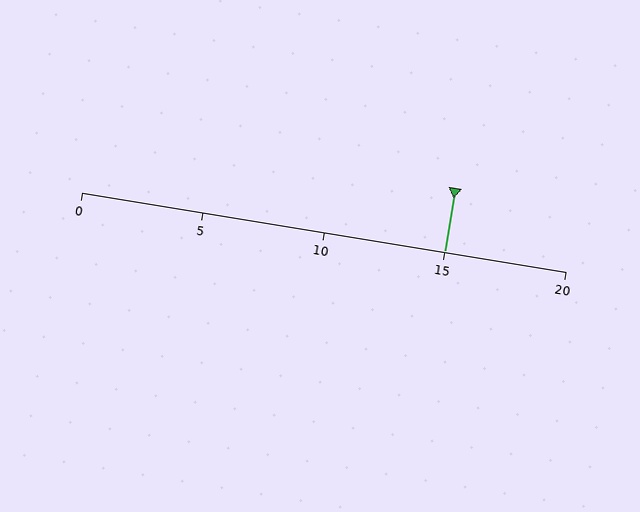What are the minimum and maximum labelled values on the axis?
The axis runs from 0 to 20.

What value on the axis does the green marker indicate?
The marker indicates approximately 15.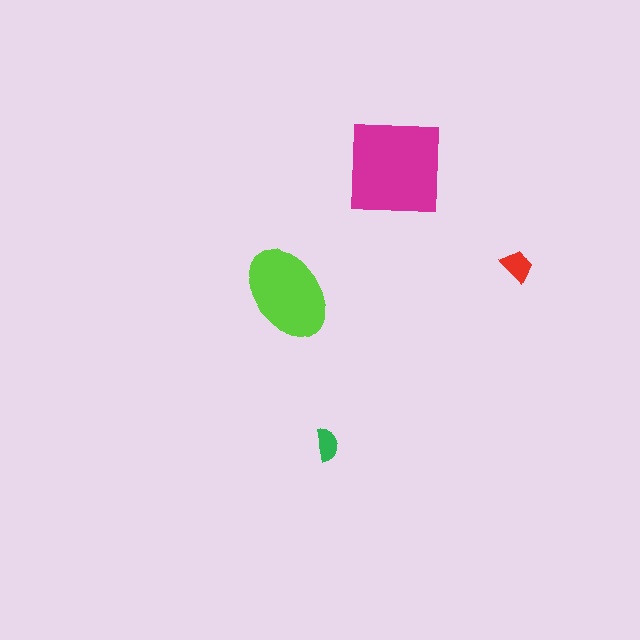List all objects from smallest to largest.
The green semicircle, the red trapezoid, the lime ellipse, the magenta square.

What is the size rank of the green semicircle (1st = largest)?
4th.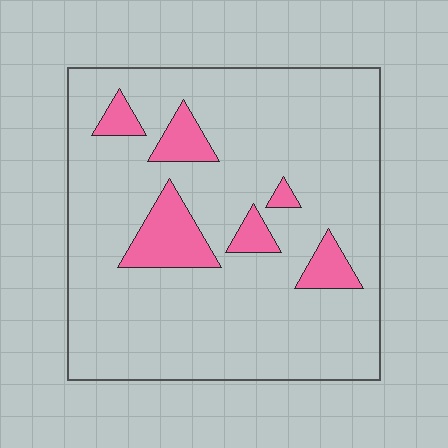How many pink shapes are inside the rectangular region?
6.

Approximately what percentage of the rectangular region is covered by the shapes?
Approximately 15%.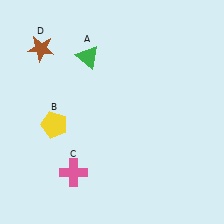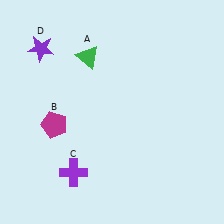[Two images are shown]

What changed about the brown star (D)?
In Image 1, D is brown. In Image 2, it changed to purple.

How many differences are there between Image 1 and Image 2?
There are 3 differences between the two images.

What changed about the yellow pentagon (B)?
In Image 1, B is yellow. In Image 2, it changed to magenta.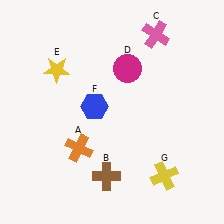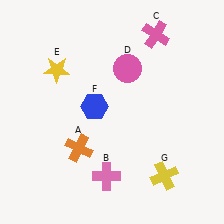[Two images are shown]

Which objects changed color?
B changed from brown to pink. D changed from magenta to pink.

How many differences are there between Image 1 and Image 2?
There are 2 differences between the two images.